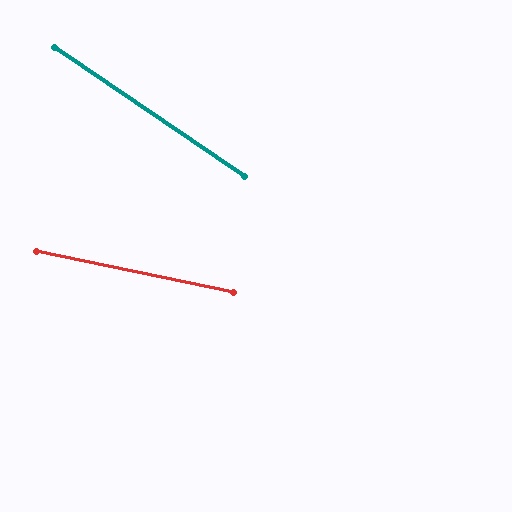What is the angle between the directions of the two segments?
Approximately 23 degrees.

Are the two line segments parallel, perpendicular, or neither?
Neither parallel nor perpendicular — they differ by about 23°.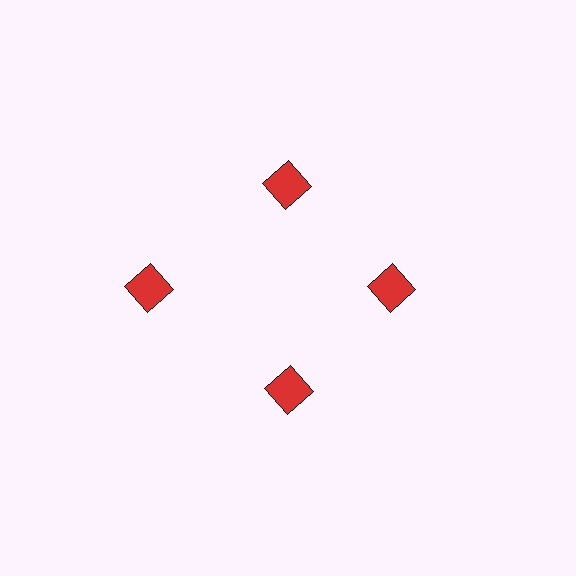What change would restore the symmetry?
The symmetry would be restored by moving it inward, back onto the ring so that all 4 squares sit at equal angles and equal distance from the center.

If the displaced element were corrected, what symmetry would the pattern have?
It would have 4-fold rotational symmetry — the pattern would map onto itself every 90 degrees.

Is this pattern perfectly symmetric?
No. The 4 red squares are arranged in a ring, but one element near the 9 o'clock position is pushed outward from the center, breaking the 4-fold rotational symmetry.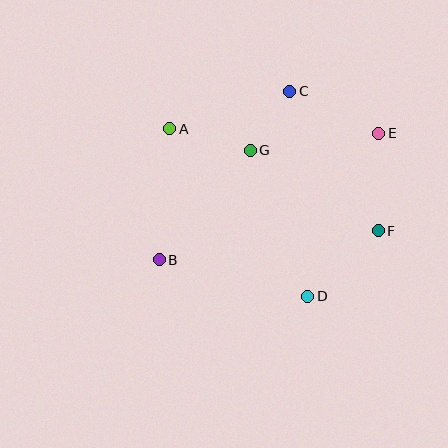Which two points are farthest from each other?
Points B and E are farthest from each other.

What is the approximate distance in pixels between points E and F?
The distance between E and F is approximately 98 pixels.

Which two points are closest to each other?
Points C and G are closest to each other.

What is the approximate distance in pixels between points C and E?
The distance between C and E is approximately 98 pixels.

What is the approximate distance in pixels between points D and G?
The distance between D and G is approximately 157 pixels.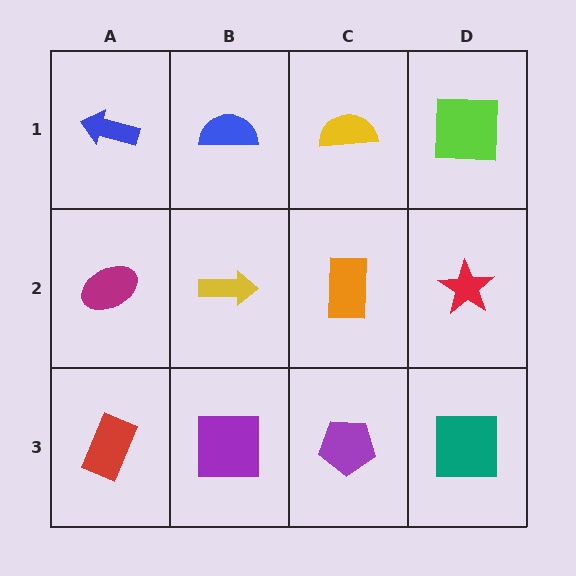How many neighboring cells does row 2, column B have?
4.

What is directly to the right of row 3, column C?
A teal square.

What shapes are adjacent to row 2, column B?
A blue semicircle (row 1, column B), a purple square (row 3, column B), a magenta ellipse (row 2, column A), an orange rectangle (row 2, column C).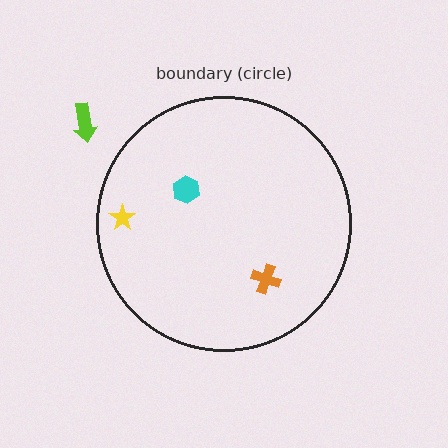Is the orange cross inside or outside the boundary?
Inside.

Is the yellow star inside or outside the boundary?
Inside.